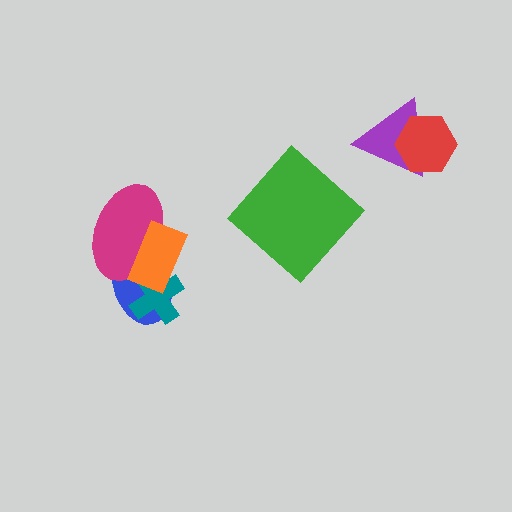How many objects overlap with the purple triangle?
1 object overlaps with the purple triangle.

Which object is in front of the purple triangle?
The red hexagon is in front of the purple triangle.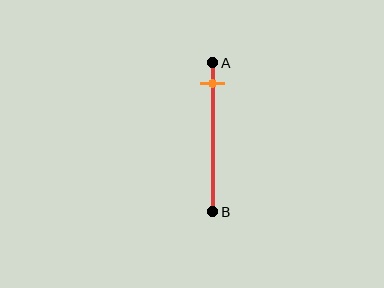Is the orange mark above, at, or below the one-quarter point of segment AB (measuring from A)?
The orange mark is above the one-quarter point of segment AB.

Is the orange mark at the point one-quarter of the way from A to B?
No, the mark is at about 15% from A, not at the 25% one-quarter point.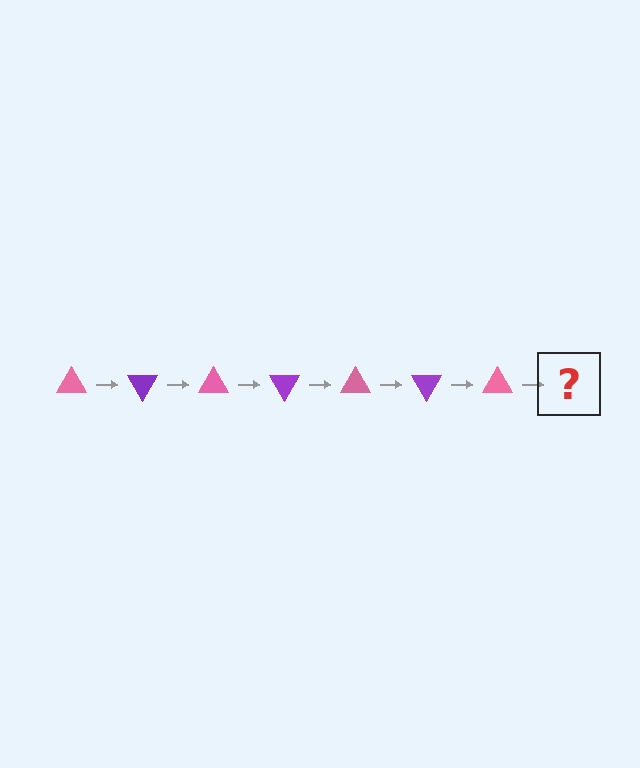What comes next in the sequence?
The next element should be a purple triangle, rotated 420 degrees from the start.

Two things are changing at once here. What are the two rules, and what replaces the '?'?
The two rules are that it rotates 60 degrees each step and the color cycles through pink and purple. The '?' should be a purple triangle, rotated 420 degrees from the start.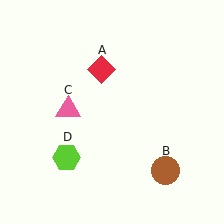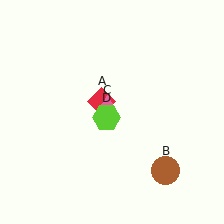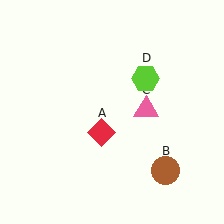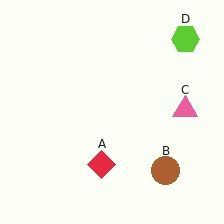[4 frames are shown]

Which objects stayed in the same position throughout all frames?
Brown circle (object B) remained stationary.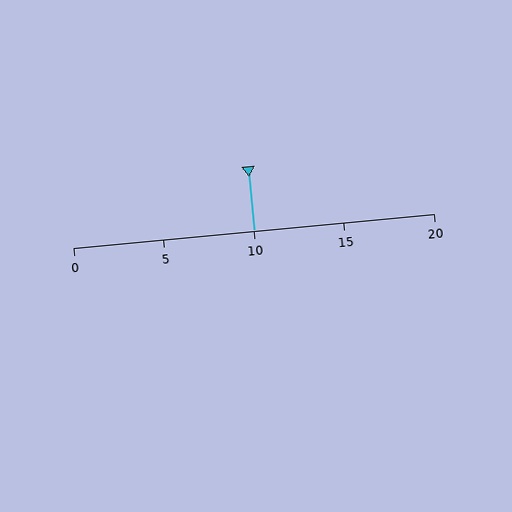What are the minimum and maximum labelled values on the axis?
The axis runs from 0 to 20.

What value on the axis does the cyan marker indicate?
The marker indicates approximately 10.